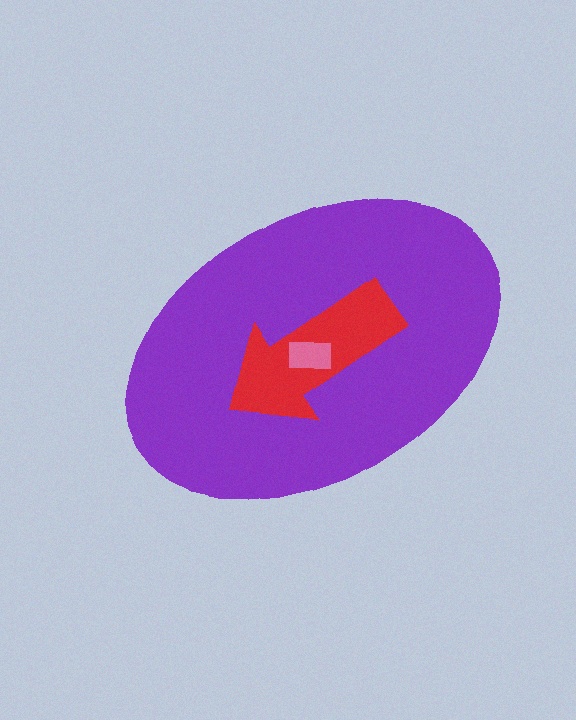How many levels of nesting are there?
3.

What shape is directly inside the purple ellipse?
The red arrow.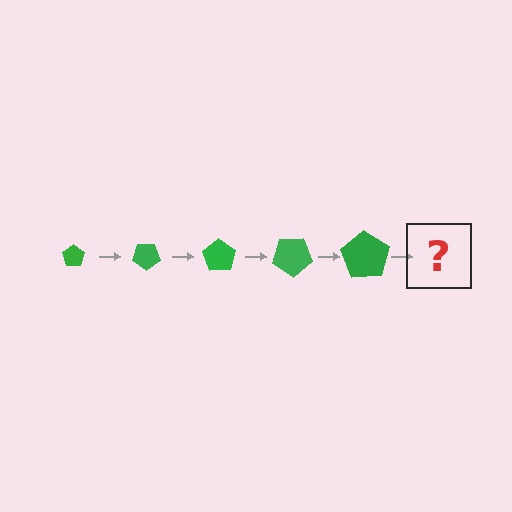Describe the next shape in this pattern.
It should be a pentagon, larger than the previous one and rotated 175 degrees from the start.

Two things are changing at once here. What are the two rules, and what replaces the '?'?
The two rules are that the pentagon grows larger each step and it rotates 35 degrees each step. The '?' should be a pentagon, larger than the previous one and rotated 175 degrees from the start.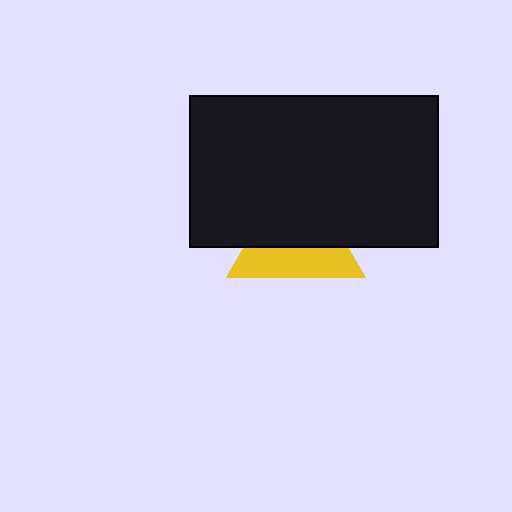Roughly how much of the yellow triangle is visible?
A small part of it is visible (roughly 43%).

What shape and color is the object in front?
The object in front is a black rectangle.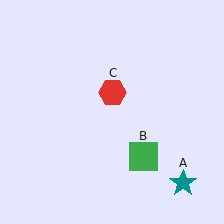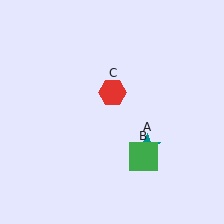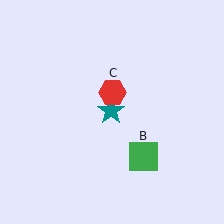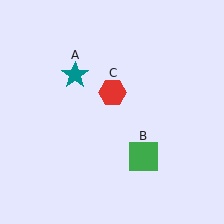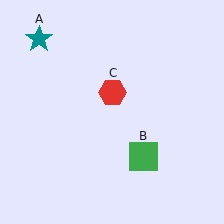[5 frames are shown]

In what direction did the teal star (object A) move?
The teal star (object A) moved up and to the left.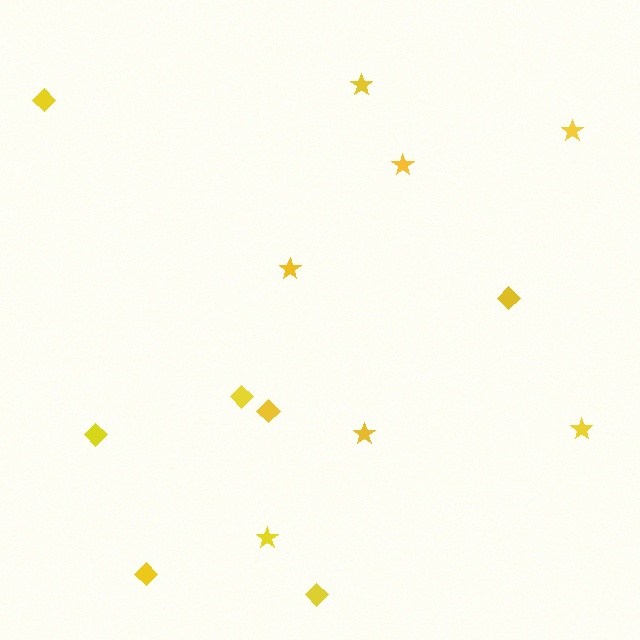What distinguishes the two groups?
There are 2 groups: one group of stars (7) and one group of diamonds (7).